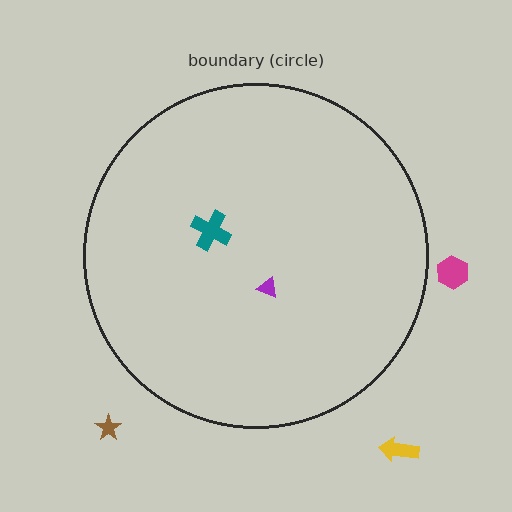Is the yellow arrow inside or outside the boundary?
Outside.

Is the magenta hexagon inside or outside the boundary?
Outside.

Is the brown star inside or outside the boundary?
Outside.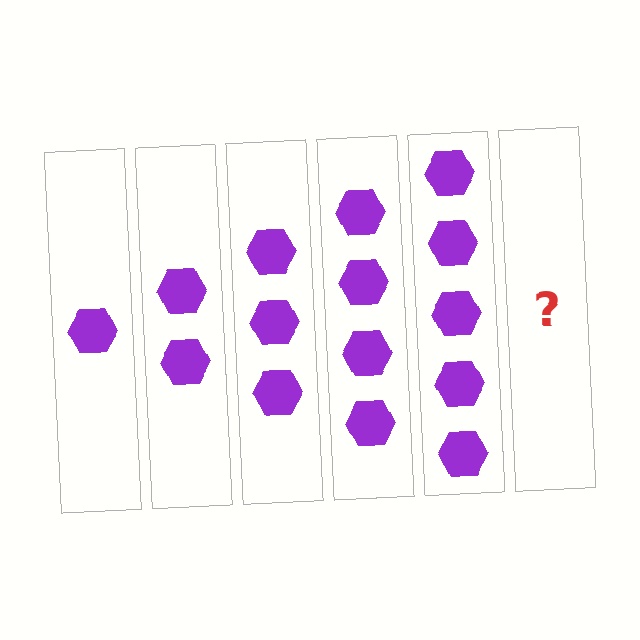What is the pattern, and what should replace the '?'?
The pattern is that each step adds one more hexagon. The '?' should be 6 hexagons.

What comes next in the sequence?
The next element should be 6 hexagons.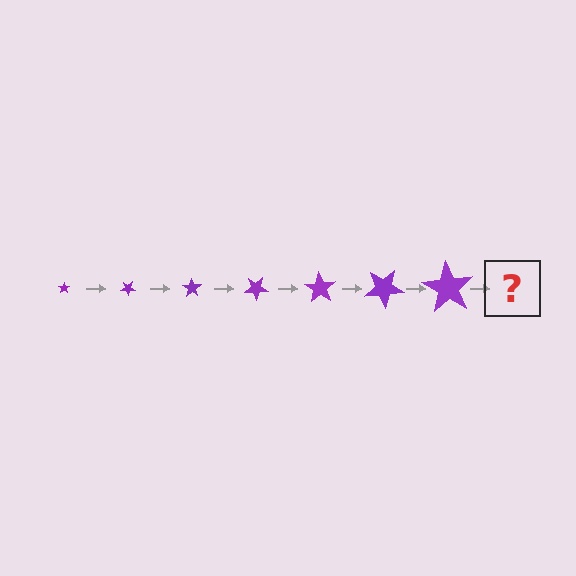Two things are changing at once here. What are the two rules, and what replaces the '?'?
The two rules are that the star grows larger each step and it rotates 35 degrees each step. The '?' should be a star, larger than the previous one and rotated 245 degrees from the start.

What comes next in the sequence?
The next element should be a star, larger than the previous one and rotated 245 degrees from the start.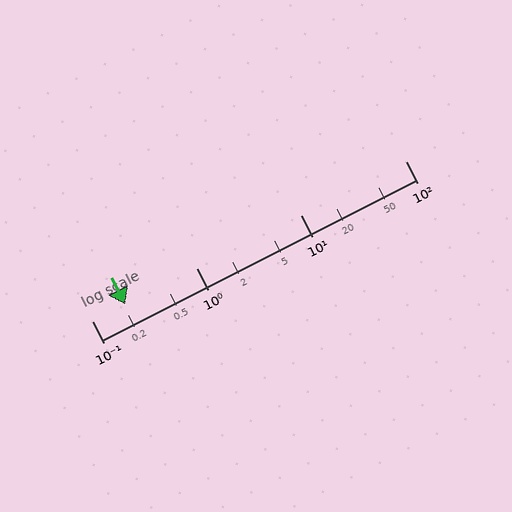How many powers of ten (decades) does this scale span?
The scale spans 3 decades, from 0.1 to 100.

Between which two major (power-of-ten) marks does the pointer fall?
The pointer is between 0.1 and 1.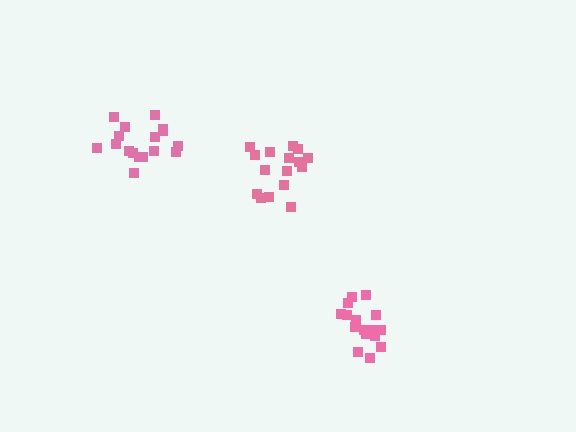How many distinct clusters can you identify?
There are 3 distinct clusters.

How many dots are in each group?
Group 1: 16 dots, Group 2: 16 dots, Group 3: 17 dots (49 total).